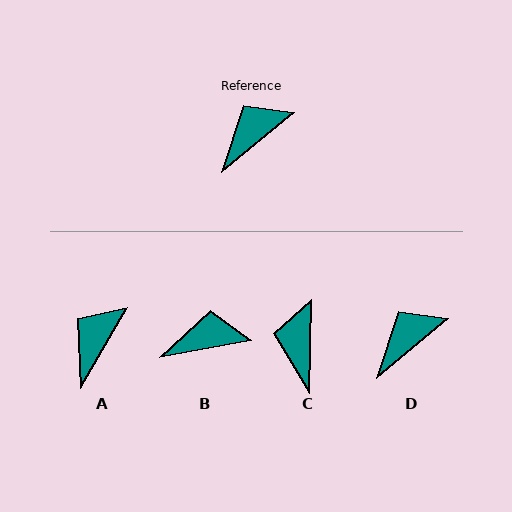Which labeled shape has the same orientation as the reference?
D.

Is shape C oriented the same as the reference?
No, it is off by about 49 degrees.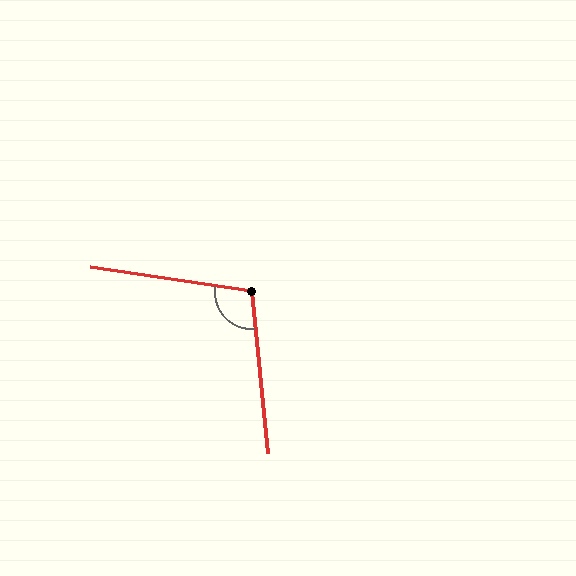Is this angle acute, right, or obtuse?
It is obtuse.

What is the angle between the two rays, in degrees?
Approximately 104 degrees.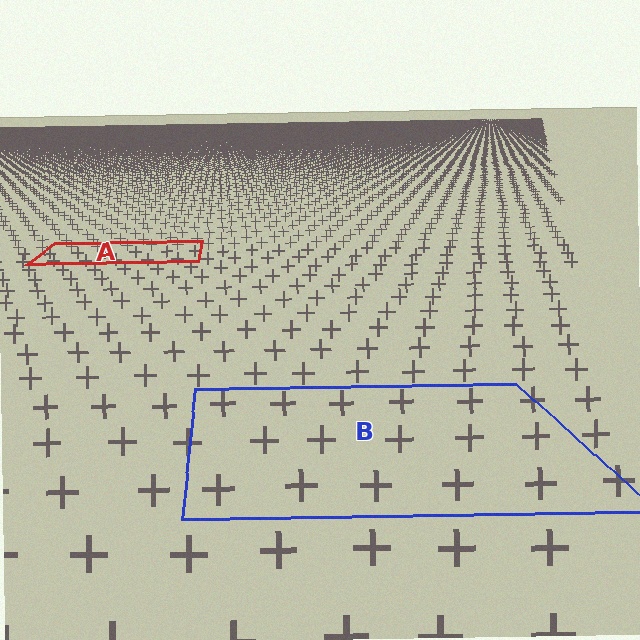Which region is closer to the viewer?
Region B is closer. The texture elements there are larger and more spread out.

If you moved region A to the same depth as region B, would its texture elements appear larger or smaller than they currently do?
They would appear larger. At a closer depth, the same texture elements are projected at a bigger on-screen size.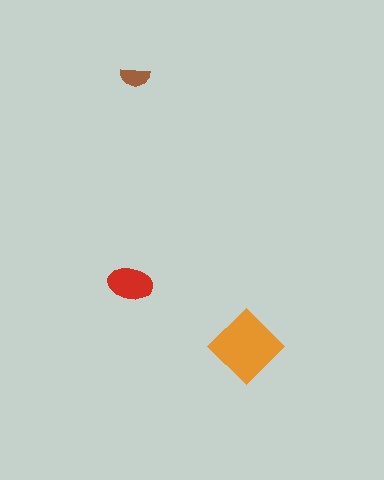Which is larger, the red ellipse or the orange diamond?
The orange diamond.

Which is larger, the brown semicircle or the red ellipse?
The red ellipse.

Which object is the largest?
The orange diamond.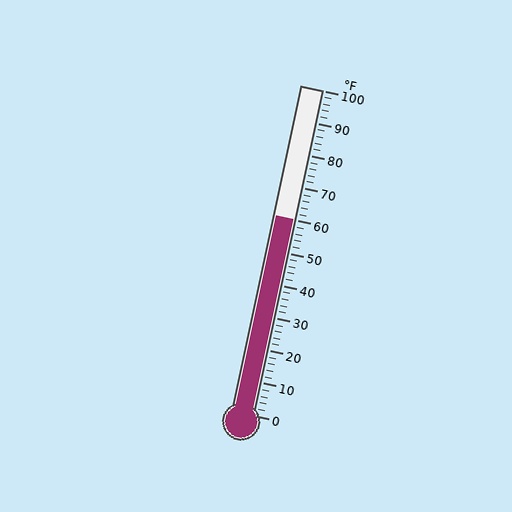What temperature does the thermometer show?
The thermometer shows approximately 60°F.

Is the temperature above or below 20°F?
The temperature is above 20°F.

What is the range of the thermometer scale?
The thermometer scale ranges from 0°F to 100°F.